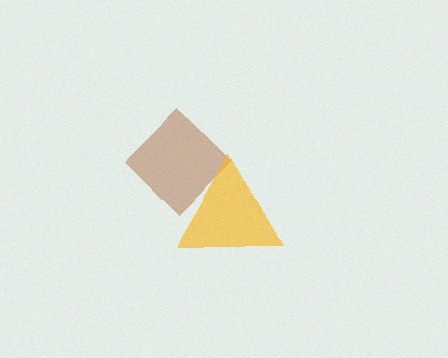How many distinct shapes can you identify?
There are 2 distinct shapes: a brown diamond, a yellow triangle.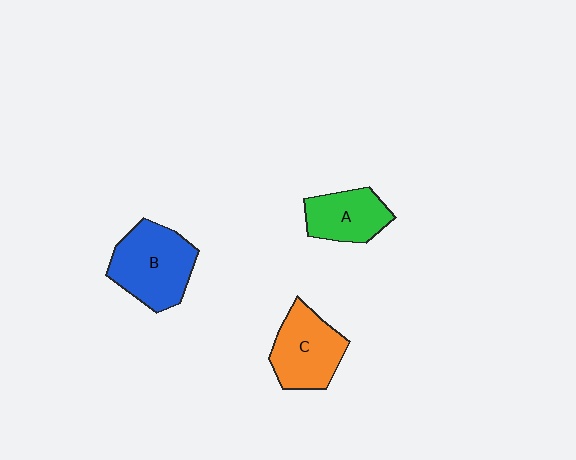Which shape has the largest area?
Shape B (blue).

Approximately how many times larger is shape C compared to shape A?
Approximately 1.3 times.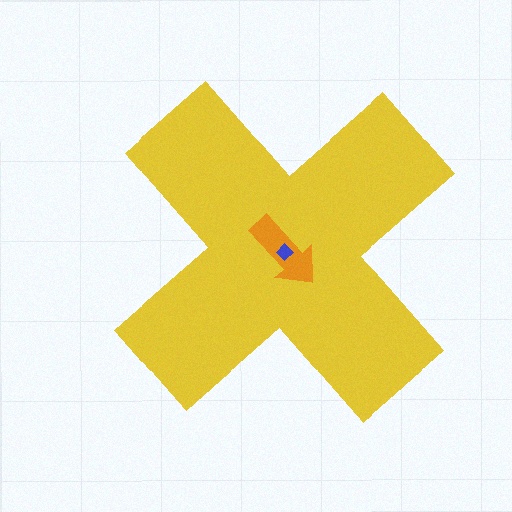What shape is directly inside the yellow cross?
The orange arrow.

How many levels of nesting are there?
3.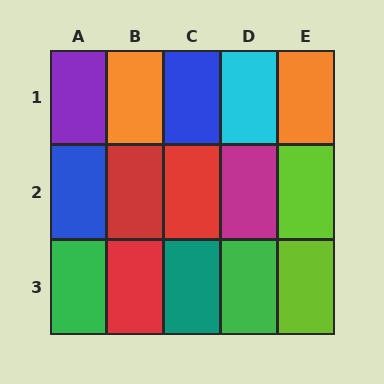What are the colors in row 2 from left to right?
Blue, red, red, magenta, lime.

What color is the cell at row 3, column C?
Teal.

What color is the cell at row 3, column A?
Green.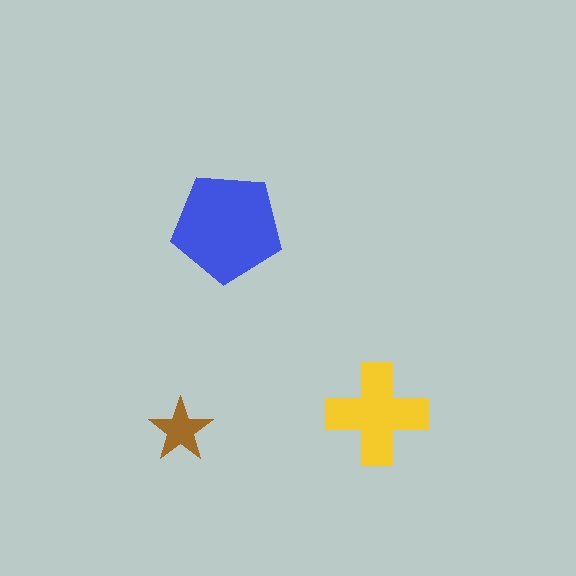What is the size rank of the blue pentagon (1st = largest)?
1st.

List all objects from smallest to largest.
The brown star, the yellow cross, the blue pentagon.